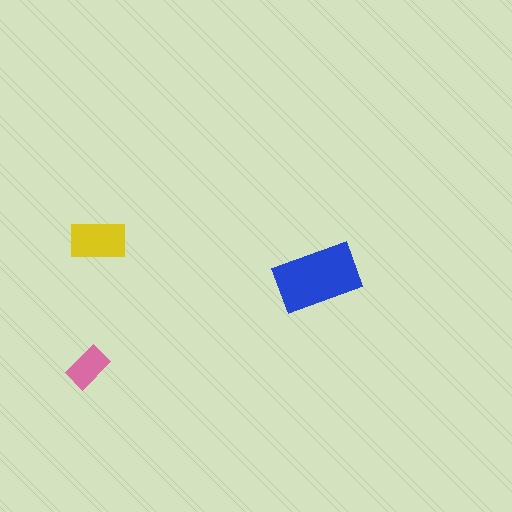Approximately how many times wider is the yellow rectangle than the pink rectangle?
About 1.5 times wider.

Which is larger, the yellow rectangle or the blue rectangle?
The blue one.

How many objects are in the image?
There are 3 objects in the image.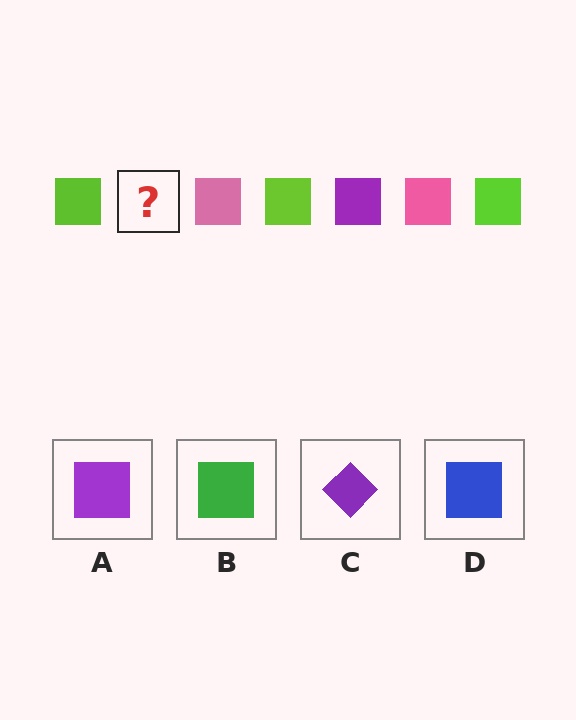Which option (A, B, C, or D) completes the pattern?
A.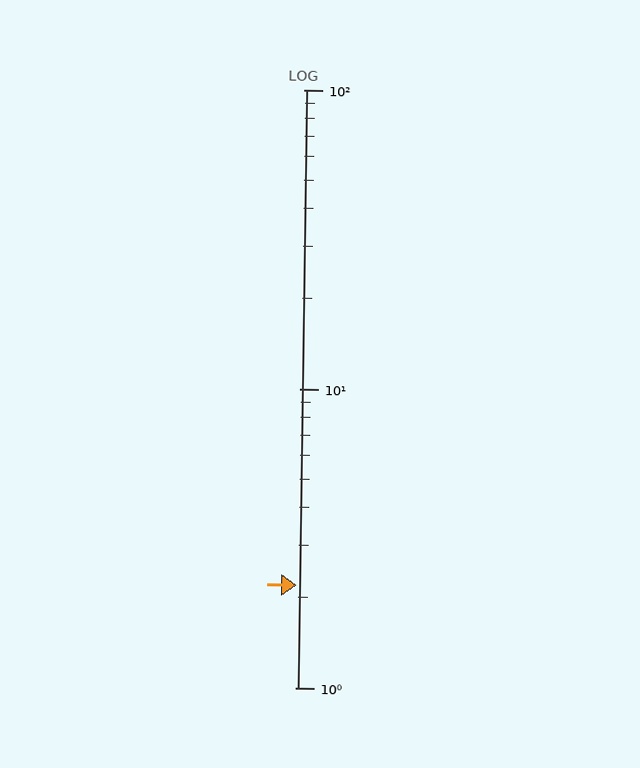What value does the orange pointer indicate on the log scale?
The pointer indicates approximately 2.2.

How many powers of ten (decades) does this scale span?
The scale spans 2 decades, from 1 to 100.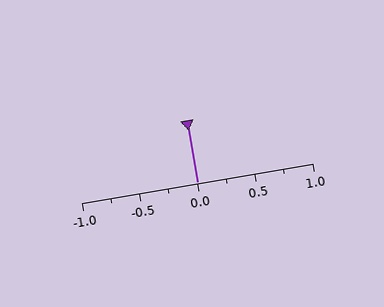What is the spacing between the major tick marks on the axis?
The major ticks are spaced 0.5 apart.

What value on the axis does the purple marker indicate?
The marker indicates approximately 0.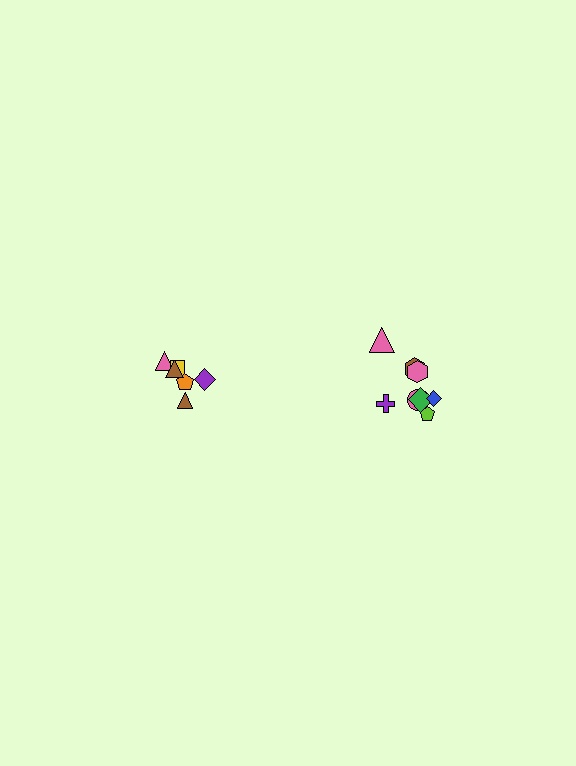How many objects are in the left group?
There are 6 objects.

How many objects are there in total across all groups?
There are 14 objects.